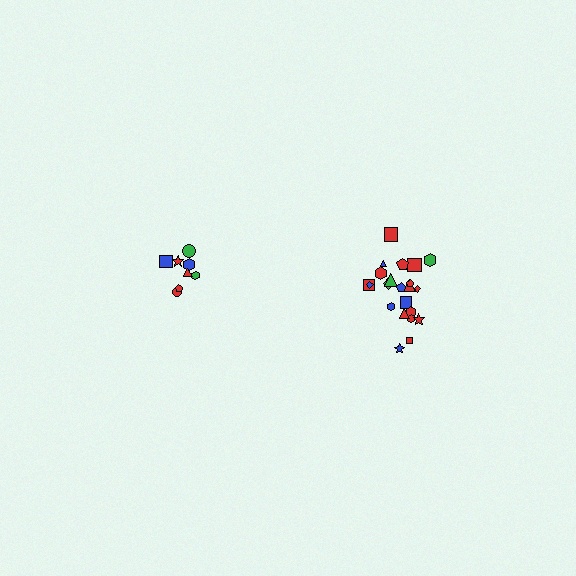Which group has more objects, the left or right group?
The right group.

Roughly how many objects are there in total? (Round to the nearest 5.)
Roughly 30 objects in total.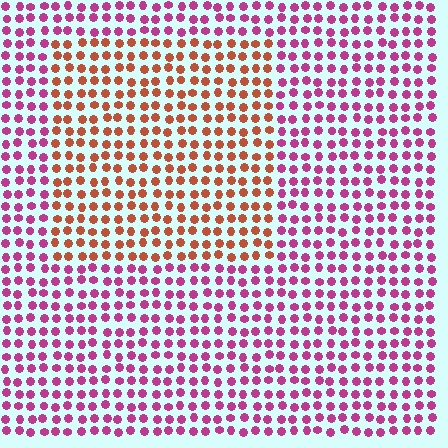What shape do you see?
I see a rectangle.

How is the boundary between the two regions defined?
The boundary is defined purely by a slight shift in hue (about 51 degrees). Spacing, size, and orientation are identical on both sides.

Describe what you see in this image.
The image is filled with small magenta elements in a uniform arrangement. A rectangle-shaped region is visible where the elements are tinted to a slightly different hue, forming a subtle color boundary.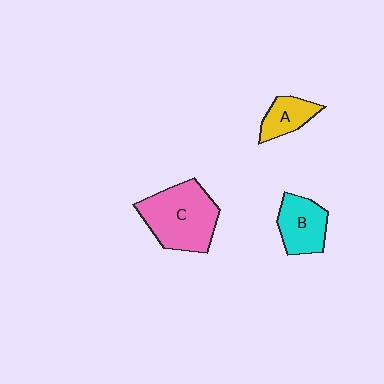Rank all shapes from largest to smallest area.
From largest to smallest: C (pink), B (cyan), A (yellow).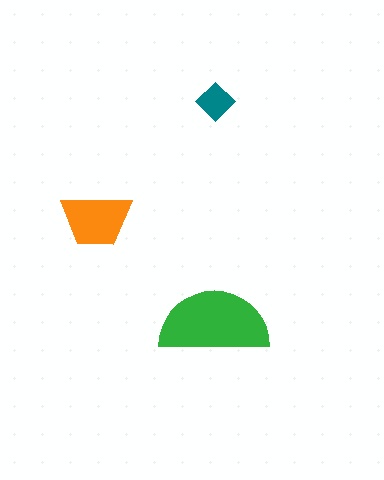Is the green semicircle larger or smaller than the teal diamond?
Larger.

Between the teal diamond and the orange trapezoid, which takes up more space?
The orange trapezoid.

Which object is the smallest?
The teal diamond.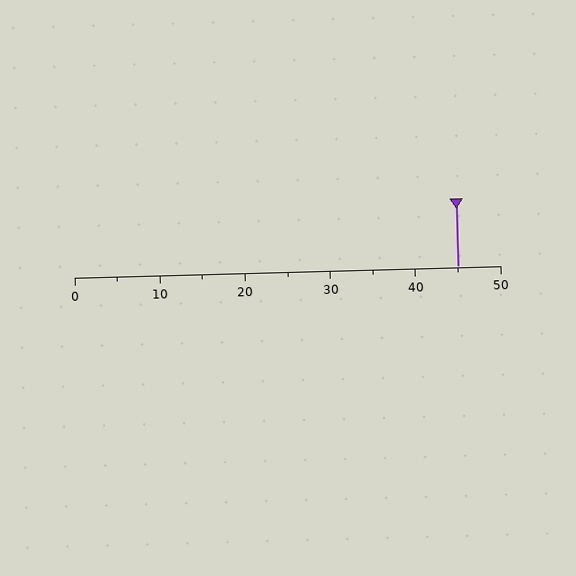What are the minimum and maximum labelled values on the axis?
The axis runs from 0 to 50.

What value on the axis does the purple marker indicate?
The marker indicates approximately 45.